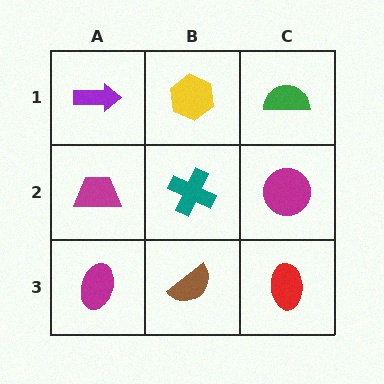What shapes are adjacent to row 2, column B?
A yellow hexagon (row 1, column B), a brown semicircle (row 3, column B), a magenta trapezoid (row 2, column A), a magenta circle (row 2, column C).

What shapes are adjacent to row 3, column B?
A teal cross (row 2, column B), a magenta ellipse (row 3, column A), a red ellipse (row 3, column C).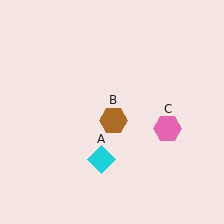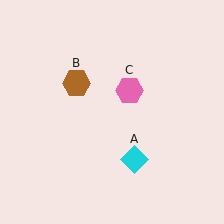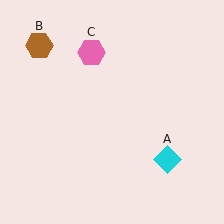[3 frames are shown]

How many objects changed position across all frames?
3 objects changed position: cyan diamond (object A), brown hexagon (object B), pink hexagon (object C).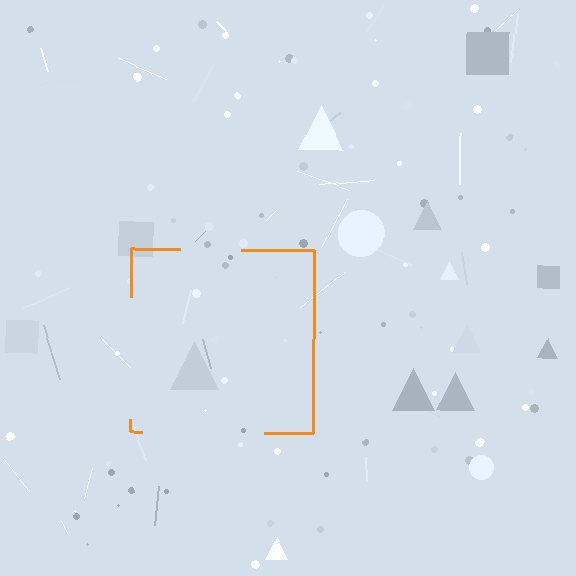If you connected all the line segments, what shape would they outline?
They would outline a square.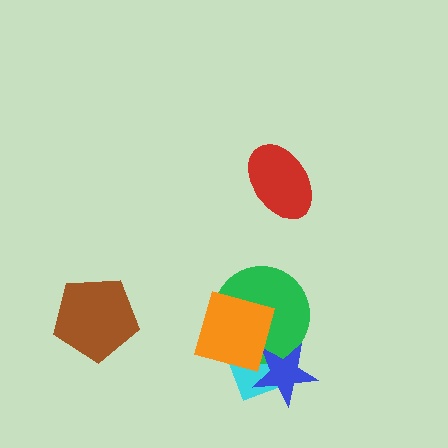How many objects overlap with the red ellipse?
0 objects overlap with the red ellipse.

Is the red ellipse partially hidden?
No, no other shape covers it.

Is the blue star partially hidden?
Yes, it is partially covered by another shape.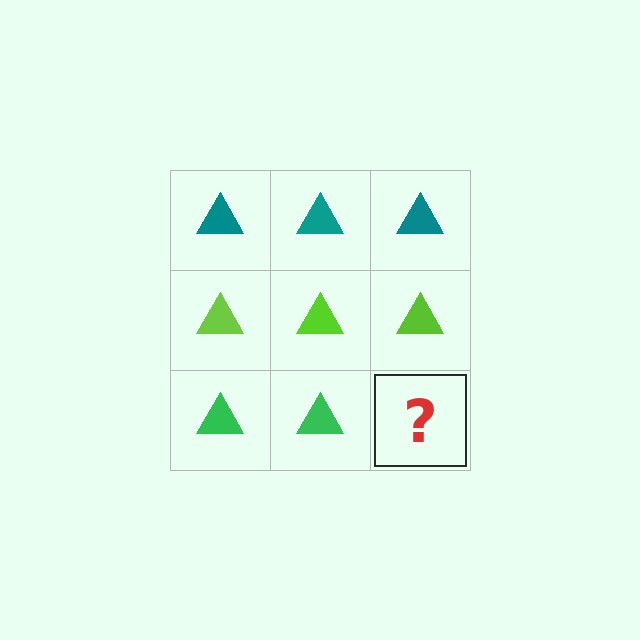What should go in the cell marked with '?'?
The missing cell should contain a green triangle.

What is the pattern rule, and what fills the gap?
The rule is that each row has a consistent color. The gap should be filled with a green triangle.